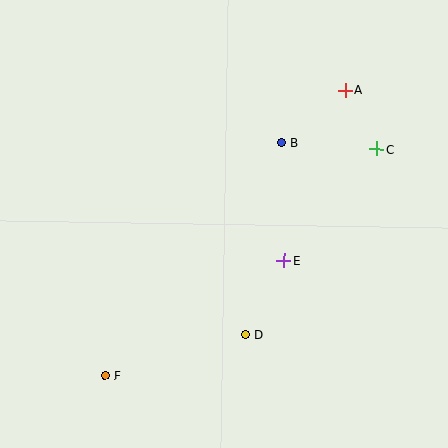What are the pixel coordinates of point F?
Point F is at (105, 376).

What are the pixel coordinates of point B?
Point B is at (282, 143).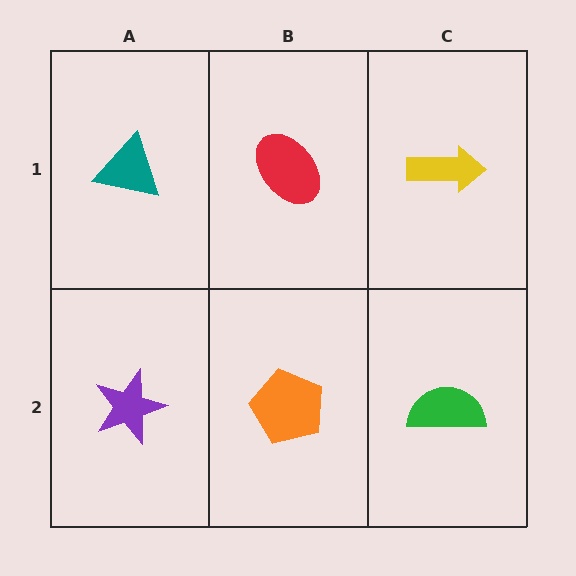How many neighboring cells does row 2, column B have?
3.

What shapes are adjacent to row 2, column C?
A yellow arrow (row 1, column C), an orange pentagon (row 2, column B).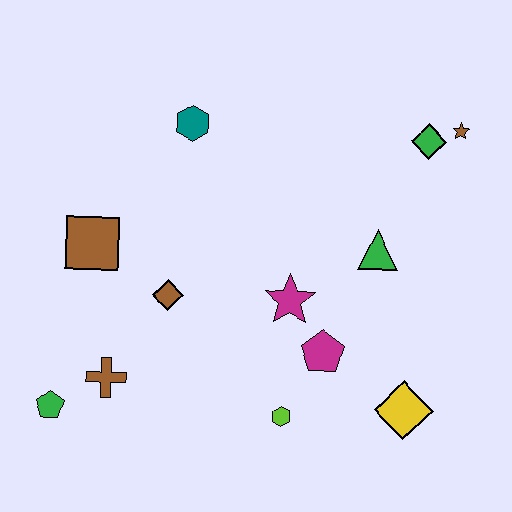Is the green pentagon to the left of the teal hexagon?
Yes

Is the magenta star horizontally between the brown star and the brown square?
Yes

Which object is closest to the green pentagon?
The brown cross is closest to the green pentagon.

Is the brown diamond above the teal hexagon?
No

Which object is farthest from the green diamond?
The green pentagon is farthest from the green diamond.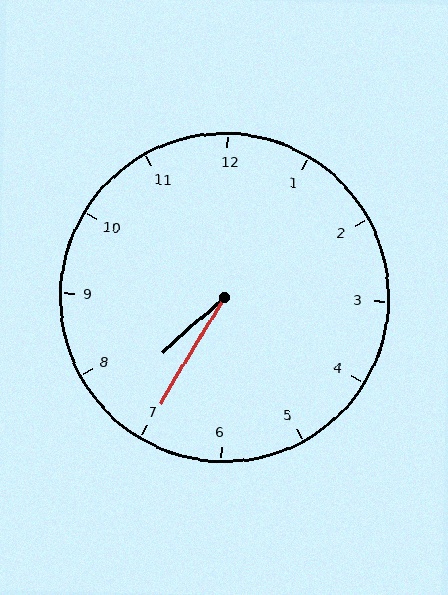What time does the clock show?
7:35.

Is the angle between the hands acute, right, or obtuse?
It is acute.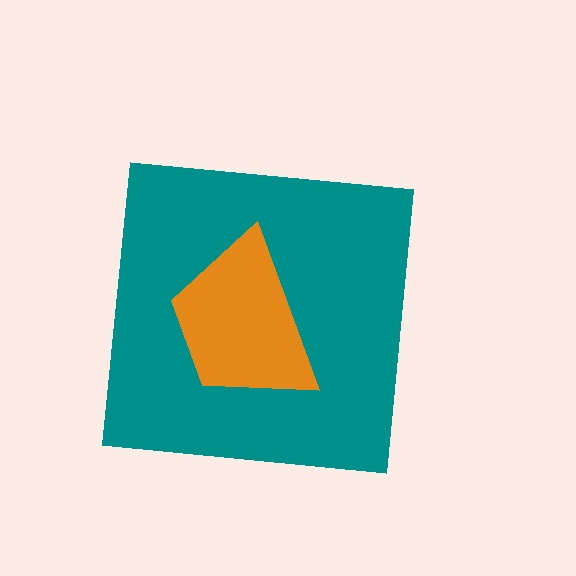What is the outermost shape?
The teal square.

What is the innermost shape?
The orange trapezoid.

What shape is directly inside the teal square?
The orange trapezoid.